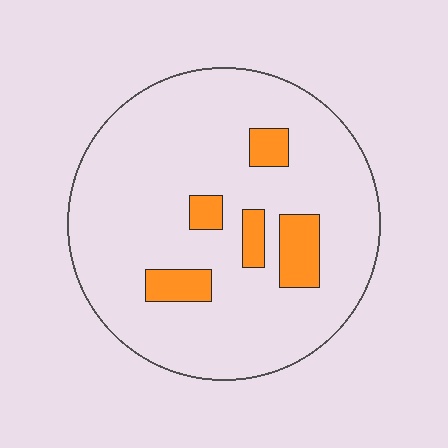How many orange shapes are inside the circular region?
5.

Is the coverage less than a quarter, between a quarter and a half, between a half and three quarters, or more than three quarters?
Less than a quarter.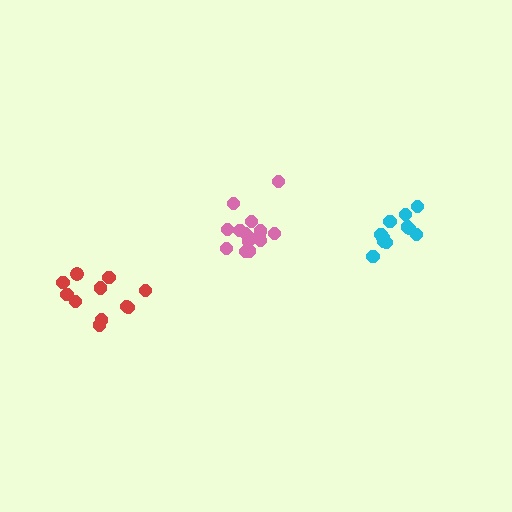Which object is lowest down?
The red cluster is bottommost.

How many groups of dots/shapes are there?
There are 3 groups.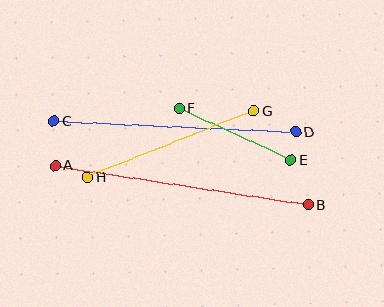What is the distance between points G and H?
The distance is approximately 179 pixels.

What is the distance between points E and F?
The distance is approximately 123 pixels.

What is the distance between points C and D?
The distance is approximately 242 pixels.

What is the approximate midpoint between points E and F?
The midpoint is at approximately (235, 134) pixels.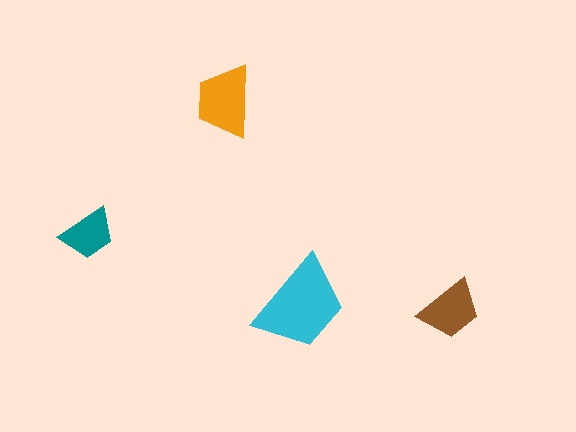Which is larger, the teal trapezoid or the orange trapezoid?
The orange one.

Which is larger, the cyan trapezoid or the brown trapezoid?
The cyan one.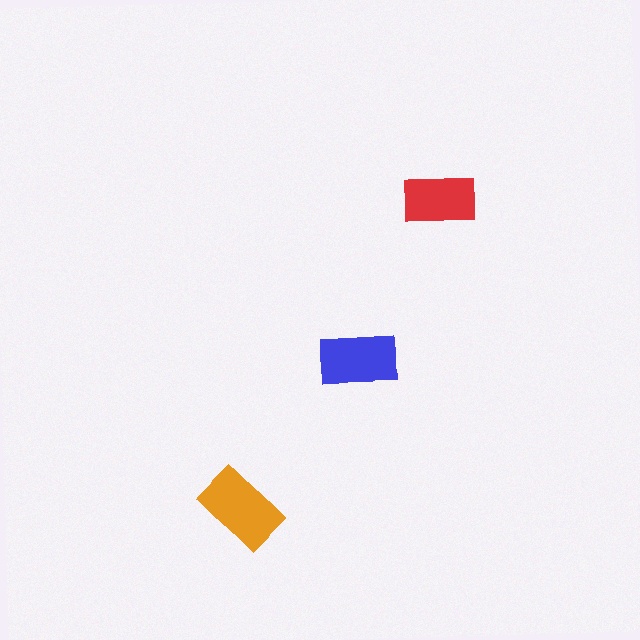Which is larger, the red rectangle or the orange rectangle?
The orange one.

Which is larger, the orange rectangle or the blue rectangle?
The orange one.